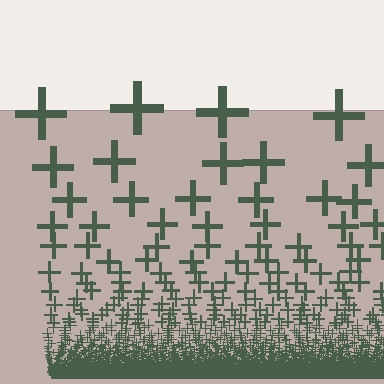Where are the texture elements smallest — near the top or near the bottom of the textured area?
Near the bottom.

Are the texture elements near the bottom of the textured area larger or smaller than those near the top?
Smaller. The gradient is inverted — elements near the bottom are smaller and denser.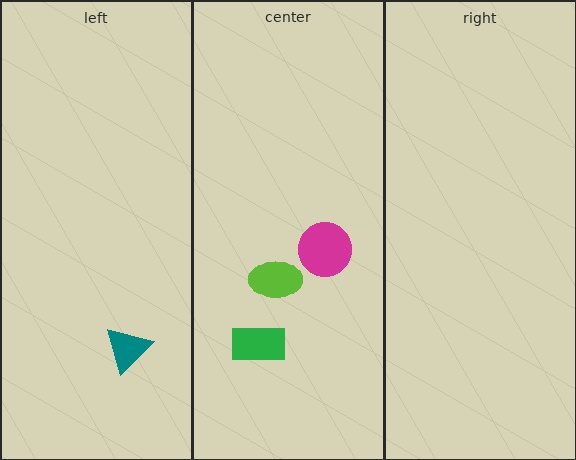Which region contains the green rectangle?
The center region.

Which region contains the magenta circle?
The center region.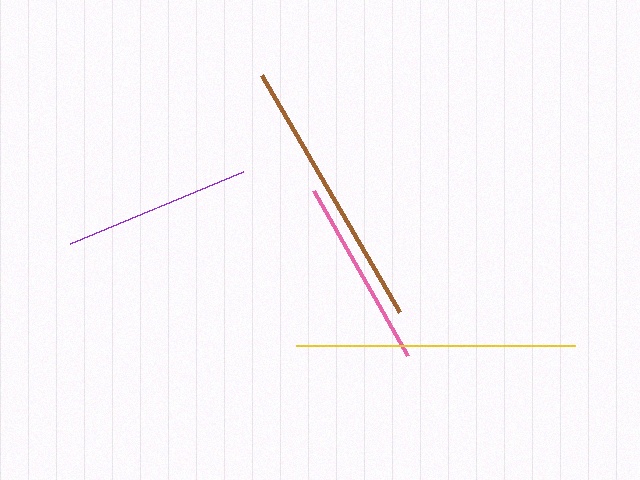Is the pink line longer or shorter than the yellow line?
The yellow line is longer than the pink line.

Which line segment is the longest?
The yellow line is the longest at approximately 279 pixels.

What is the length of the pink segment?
The pink segment is approximately 190 pixels long.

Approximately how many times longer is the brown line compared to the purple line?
The brown line is approximately 1.5 times the length of the purple line.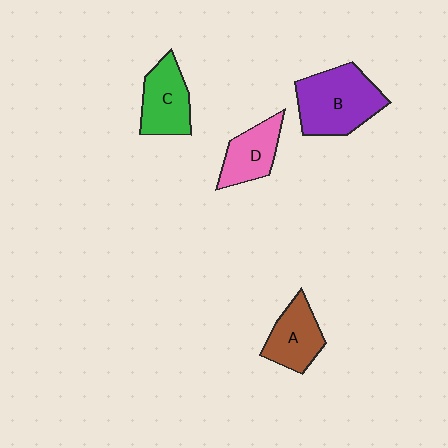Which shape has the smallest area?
Shape D (pink).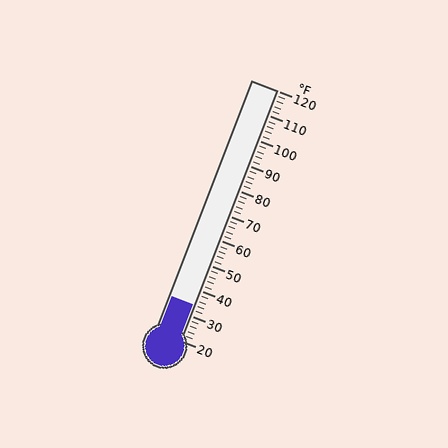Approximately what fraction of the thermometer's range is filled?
The thermometer is filled to approximately 15% of its range.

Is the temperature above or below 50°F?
The temperature is below 50°F.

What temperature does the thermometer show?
The thermometer shows approximately 34°F.